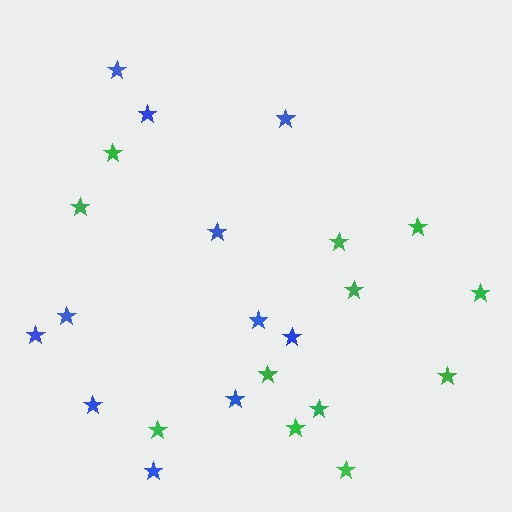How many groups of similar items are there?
There are 2 groups: one group of blue stars (11) and one group of green stars (12).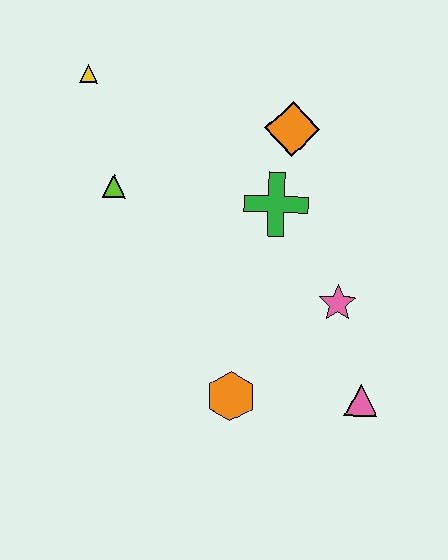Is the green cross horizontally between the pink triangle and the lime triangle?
Yes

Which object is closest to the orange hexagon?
The pink triangle is closest to the orange hexagon.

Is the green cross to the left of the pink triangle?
Yes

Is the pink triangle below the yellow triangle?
Yes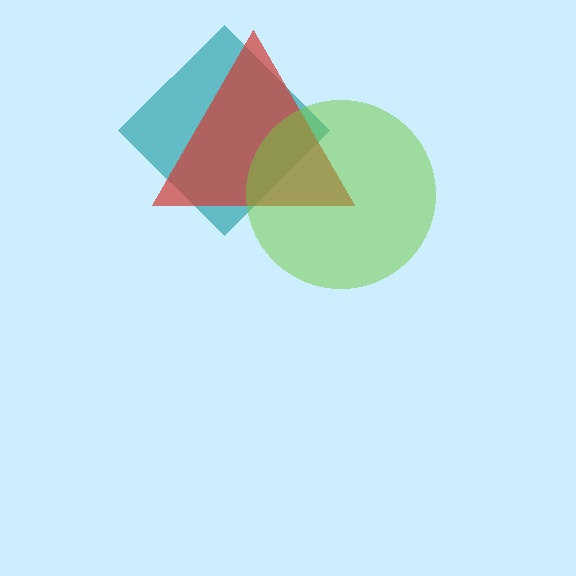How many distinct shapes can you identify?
There are 3 distinct shapes: a teal diamond, a red triangle, a lime circle.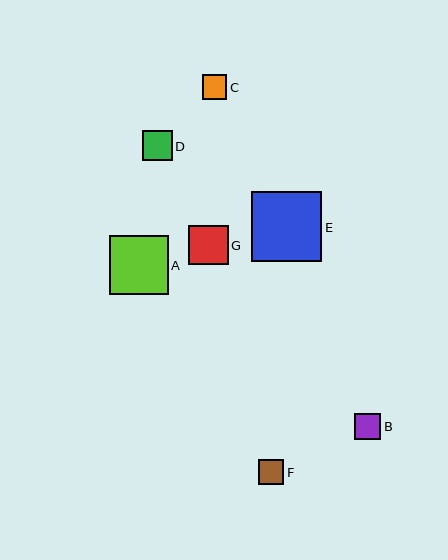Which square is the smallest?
Square C is the smallest with a size of approximately 24 pixels.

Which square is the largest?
Square E is the largest with a size of approximately 70 pixels.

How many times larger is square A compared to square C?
Square A is approximately 2.4 times the size of square C.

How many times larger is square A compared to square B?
Square A is approximately 2.3 times the size of square B.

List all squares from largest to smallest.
From largest to smallest: E, A, G, D, B, F, C.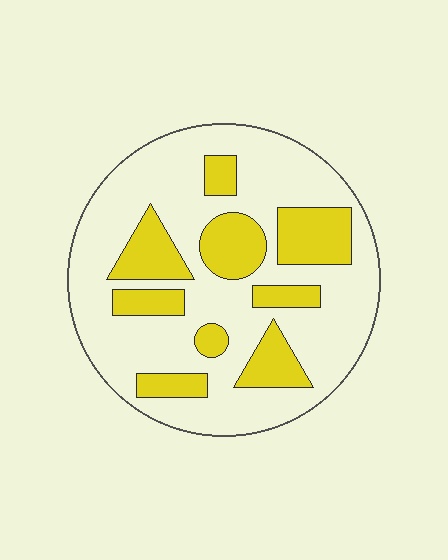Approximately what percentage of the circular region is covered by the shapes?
Approximately 30%.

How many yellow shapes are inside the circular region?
9.